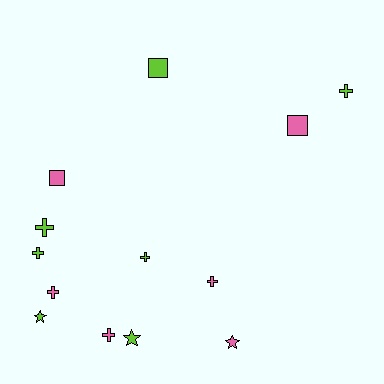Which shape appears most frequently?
Cross, with 7 objects.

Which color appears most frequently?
Lime, with 7 objects.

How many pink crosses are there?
There are 3 pink crosses.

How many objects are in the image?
There are 13 objects.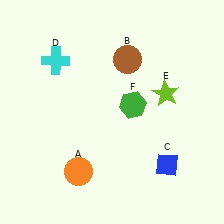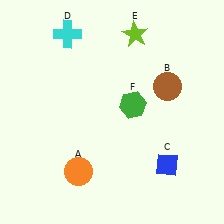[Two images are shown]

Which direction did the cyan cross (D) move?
The cyan cross (D) moved up.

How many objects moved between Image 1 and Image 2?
3 objects moved between the two images.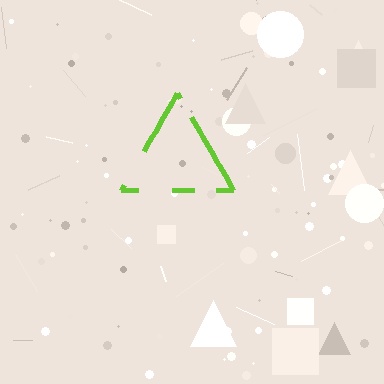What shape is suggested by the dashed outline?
The dashed outline suggests a triangle.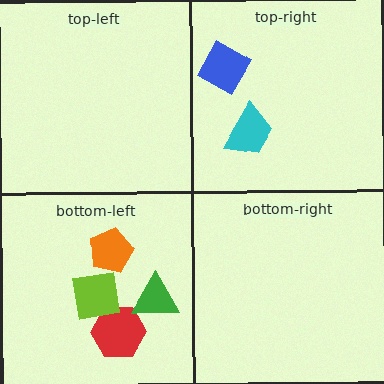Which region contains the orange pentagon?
The bottom-left region.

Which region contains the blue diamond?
The top-right region.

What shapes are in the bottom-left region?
The orange pentagon, the red hexagon, the lime square, the green triangle.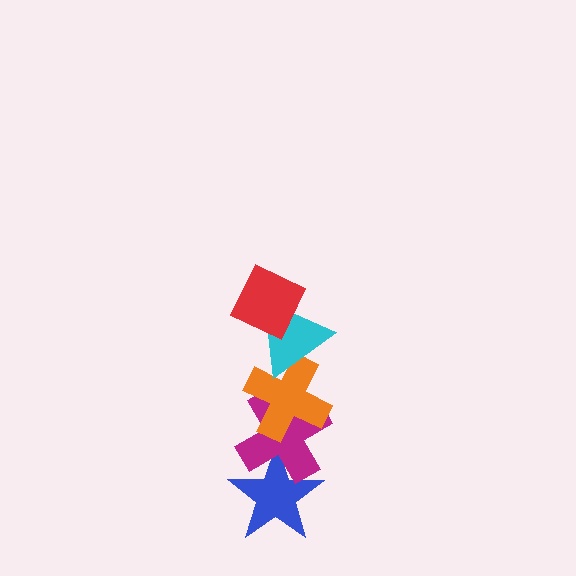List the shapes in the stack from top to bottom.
From top to bottom: the red diamond, the cyan triangle, the orange cross, the magenta cross, the blue star.